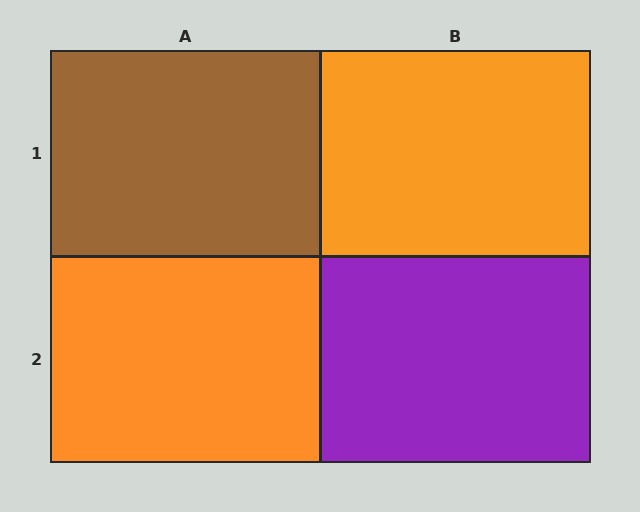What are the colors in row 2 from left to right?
Orange, purple.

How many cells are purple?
1 cell is purple.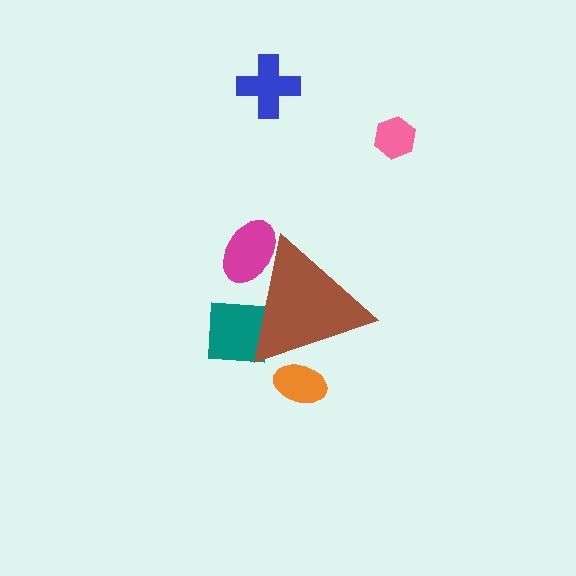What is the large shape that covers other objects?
A brown triangle.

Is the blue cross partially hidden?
No, the blue cross is fully visible.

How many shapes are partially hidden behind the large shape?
3 shapes are partially hidden.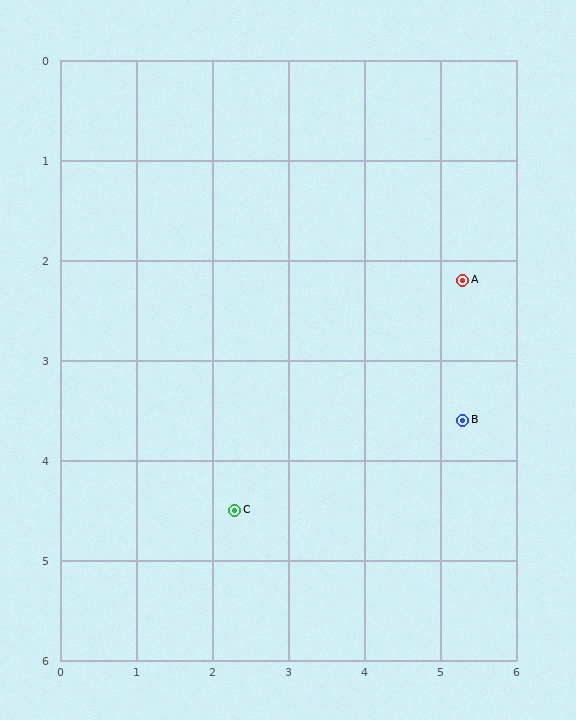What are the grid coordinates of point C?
Point C is at approximately (2.3, 4.5).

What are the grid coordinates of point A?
Point A is at approximately (5.3, 2.2).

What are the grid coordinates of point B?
Point B is at approximately (5.3, 3.6).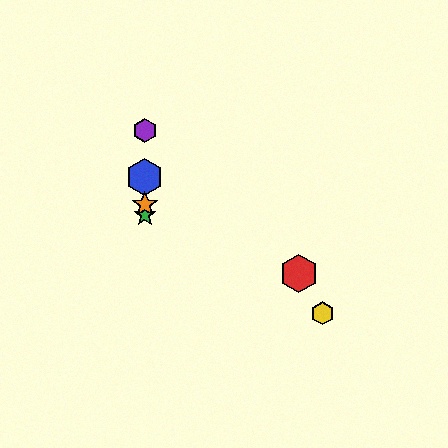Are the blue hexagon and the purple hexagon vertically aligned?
Yes, both are at x≈145.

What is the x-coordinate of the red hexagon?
The red hexagon is at x≈299.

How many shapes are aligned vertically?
4 shapes (the blue hexagon, the green star, the purple hexagon, the orange star) are aligned vertically.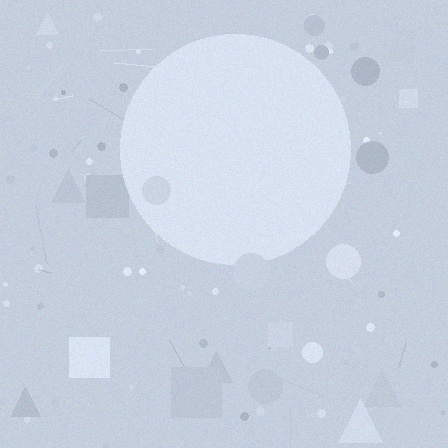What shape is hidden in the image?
A circle is hidden in the image.